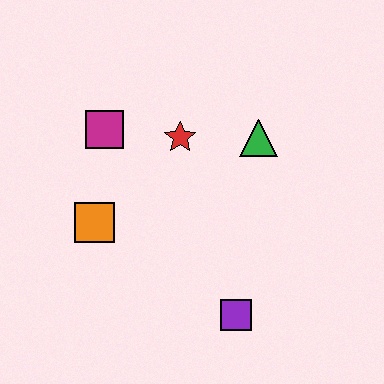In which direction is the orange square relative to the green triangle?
The orange square is to the left of the green triangle.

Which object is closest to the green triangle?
The red star is closest to the green triangle.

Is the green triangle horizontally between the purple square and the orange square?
No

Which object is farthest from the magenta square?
The purple square is farthest from the magenta square.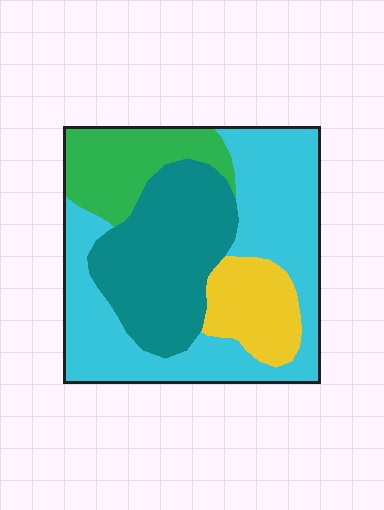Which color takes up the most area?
Cyan, at roughly 45%.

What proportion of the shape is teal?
Teal covers about 30% of the shape.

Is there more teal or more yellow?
Teal.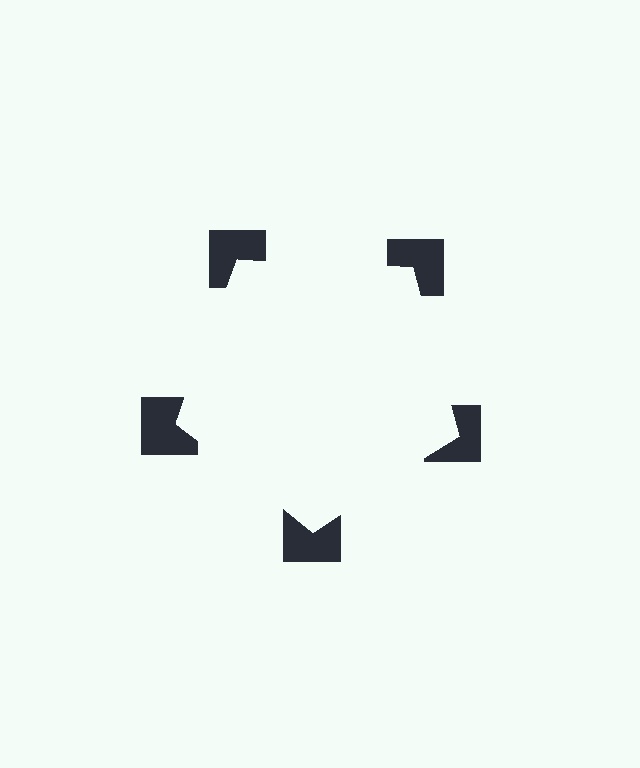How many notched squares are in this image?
There are 5 — one at each vertex of the illusory pentagon.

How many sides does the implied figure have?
5 sides.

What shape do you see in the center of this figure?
An illusory pentagon — its edges are inferred from the aligned wedge cuts in the notched squares, not physically drawn.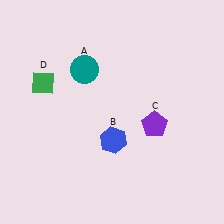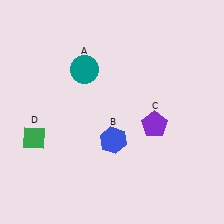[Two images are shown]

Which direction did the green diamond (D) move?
The green diamond (D) moved down.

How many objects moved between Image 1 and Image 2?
1 object moved between the two images.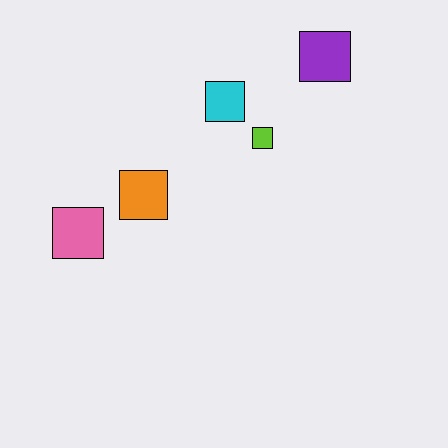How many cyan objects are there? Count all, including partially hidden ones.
There is 1 cyan object.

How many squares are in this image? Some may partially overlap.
There are 5 squares.